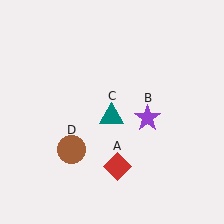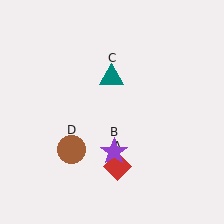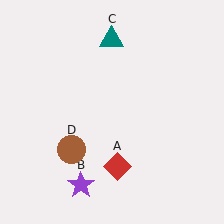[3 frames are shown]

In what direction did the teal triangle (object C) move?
The teal triangle (object C) moved up.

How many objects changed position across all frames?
2 objects changed position: purple star (object B), teal triangle (object C).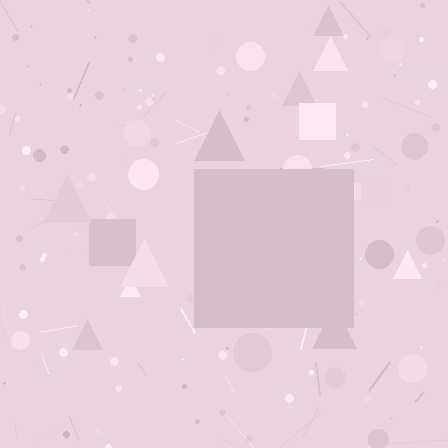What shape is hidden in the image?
A square is hidden in the image.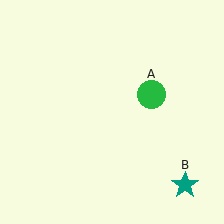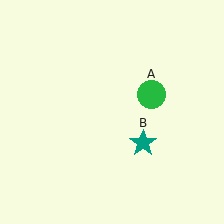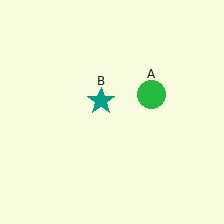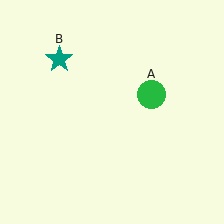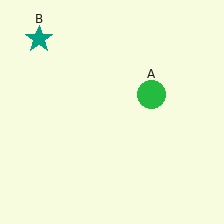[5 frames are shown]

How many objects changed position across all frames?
1 object changed position: teal star (object B).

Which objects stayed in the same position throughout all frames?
Green circle (object A) remained stationary.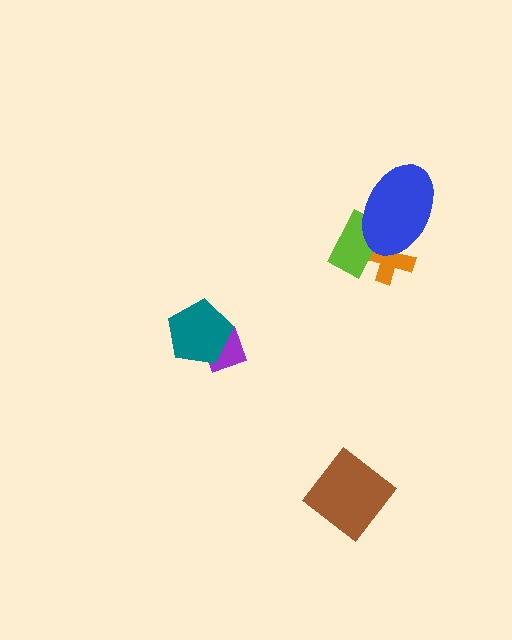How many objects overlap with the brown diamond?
0 objects overlap with the brown diamond.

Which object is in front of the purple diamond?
The teal pentagon is in front of the purple diamond.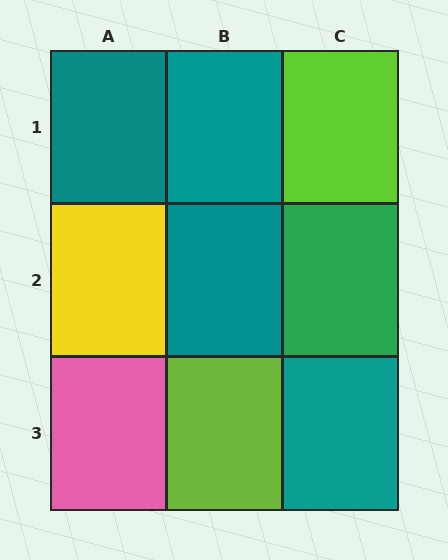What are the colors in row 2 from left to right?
Yellow, teal, green.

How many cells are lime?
2 cells are lime.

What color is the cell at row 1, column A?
Teal.